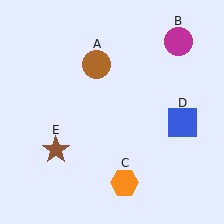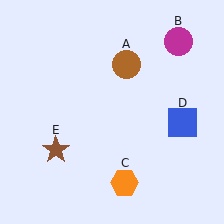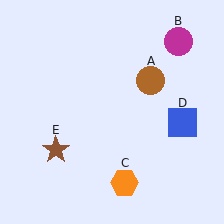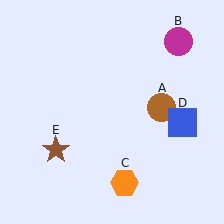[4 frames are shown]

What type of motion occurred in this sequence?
The brown circle (object A) rotated clockwise around the center of the scene.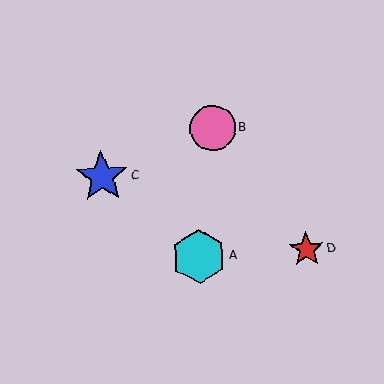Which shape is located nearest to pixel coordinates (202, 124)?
The pink circle (labeled B) at (213, 128) is nearest to that location.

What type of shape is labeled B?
Shape B is a pink circle.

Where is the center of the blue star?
The center of the blue star is at (102, 177).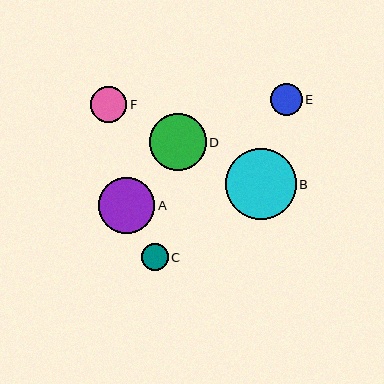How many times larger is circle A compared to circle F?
Circle A is approximately 1.6 times the size of circle F.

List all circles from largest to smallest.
From largest to smallest: B, D, A, F, E, C.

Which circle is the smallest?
Circle C is the smallest with a size of approximately 27 pixels.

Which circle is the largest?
Circle B is the largest with a size of approximately 71 pixels.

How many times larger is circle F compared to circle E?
Circle F is approximately 1.1 times the size of circle E.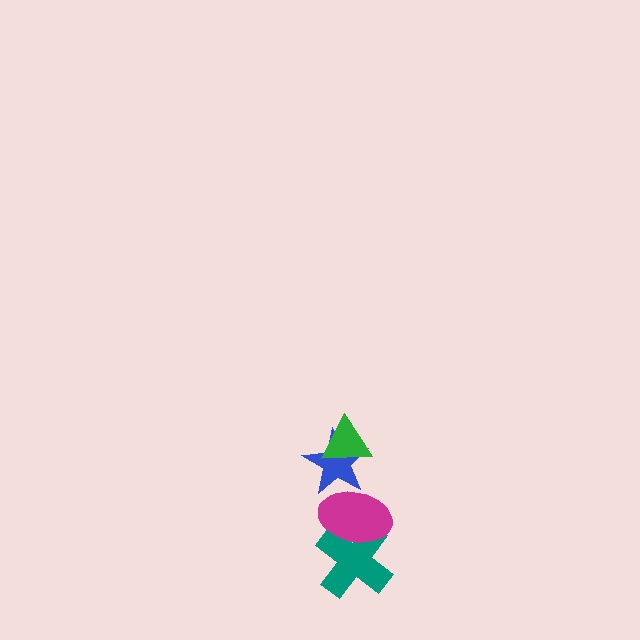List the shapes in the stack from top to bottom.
From top to bottom: the green triangle, the blue star, the magenta ellipse, the teal cross.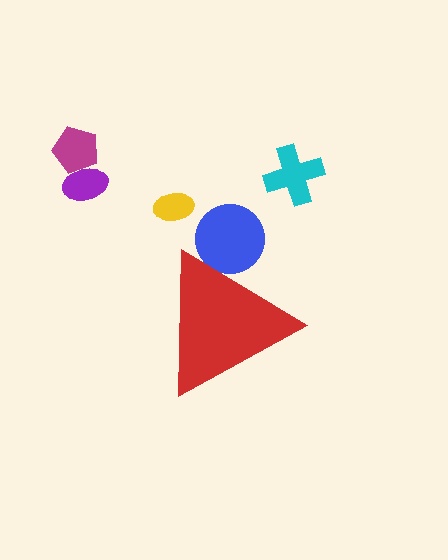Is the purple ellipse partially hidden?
No, the purple ellipse is fully visible.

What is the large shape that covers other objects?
A red triangle.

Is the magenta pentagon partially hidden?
No, the magenta pentagon is fully visible.